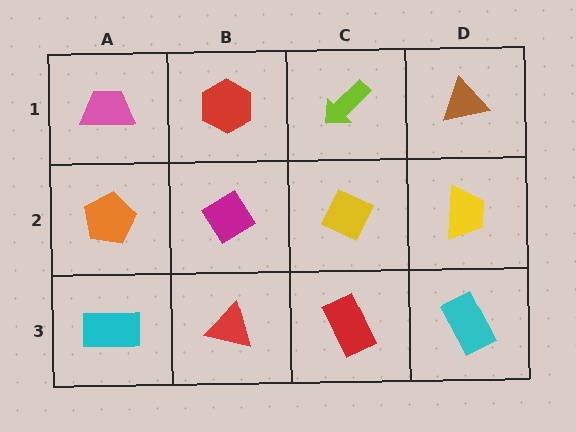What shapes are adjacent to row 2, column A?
A pink trapezoid (row 1, column A), a cyan rectangle (row 3, column A), a magenta diamond (row 2, column B).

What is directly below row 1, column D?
A yellow trapezoid.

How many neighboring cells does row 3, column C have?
3.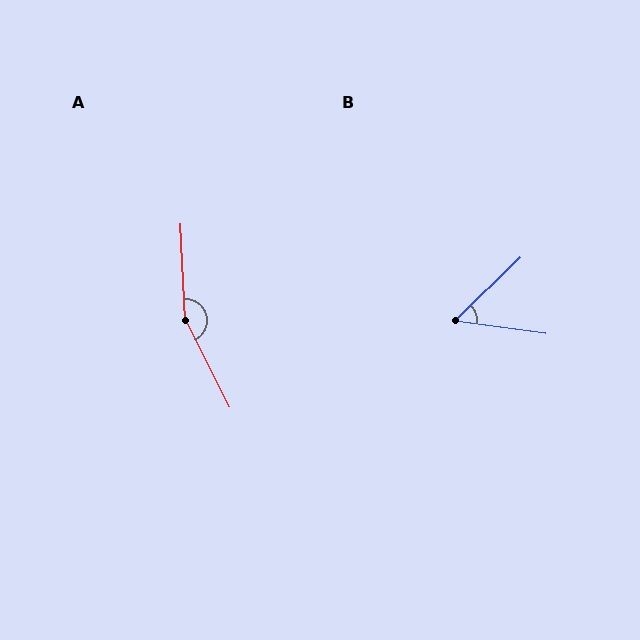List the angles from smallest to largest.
B (52°), A (156°).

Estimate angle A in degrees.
Approximately 156 degrees.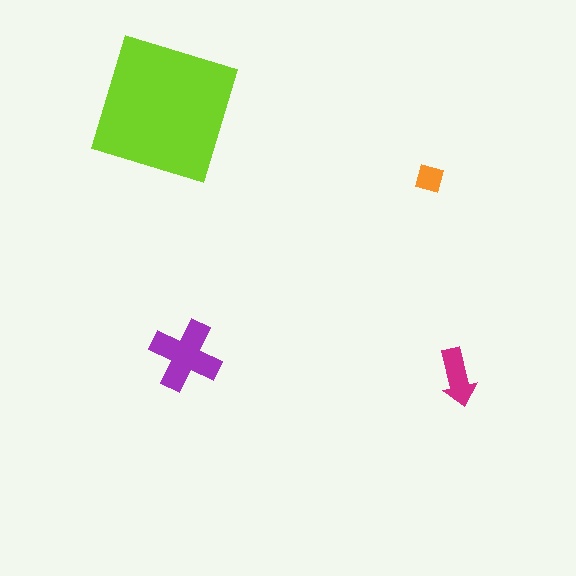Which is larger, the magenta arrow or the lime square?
The lime square.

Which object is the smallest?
The orange square.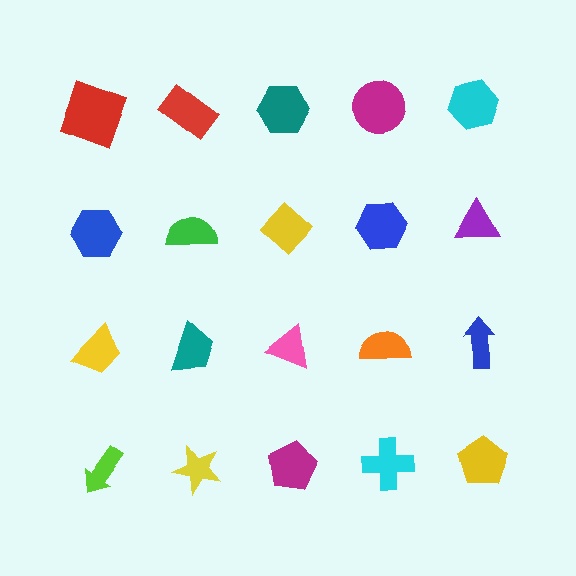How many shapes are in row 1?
5 shapes.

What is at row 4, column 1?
A lime arrow.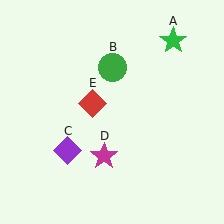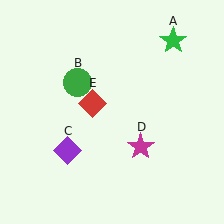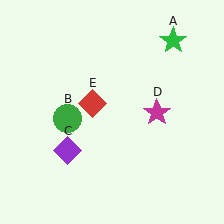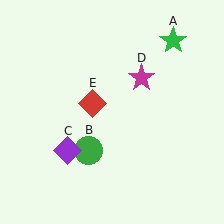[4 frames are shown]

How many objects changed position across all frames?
2 objects changed position: green circle (object B), magenta star (object D).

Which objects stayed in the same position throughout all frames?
Green star (object A) and purple diamond (object C) and red diamond (object E) remained stationary.